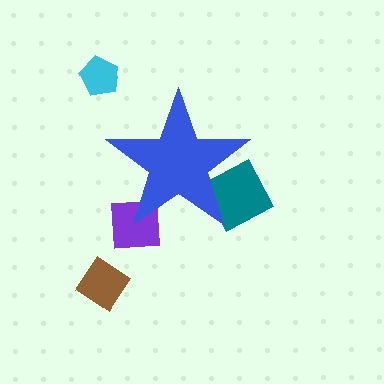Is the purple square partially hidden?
Yes, the purple square is partially hidden behind the blue star.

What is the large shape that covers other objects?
A blue star.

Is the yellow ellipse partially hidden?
Yes, the yellow ellipse is partially hidden behind the blue star.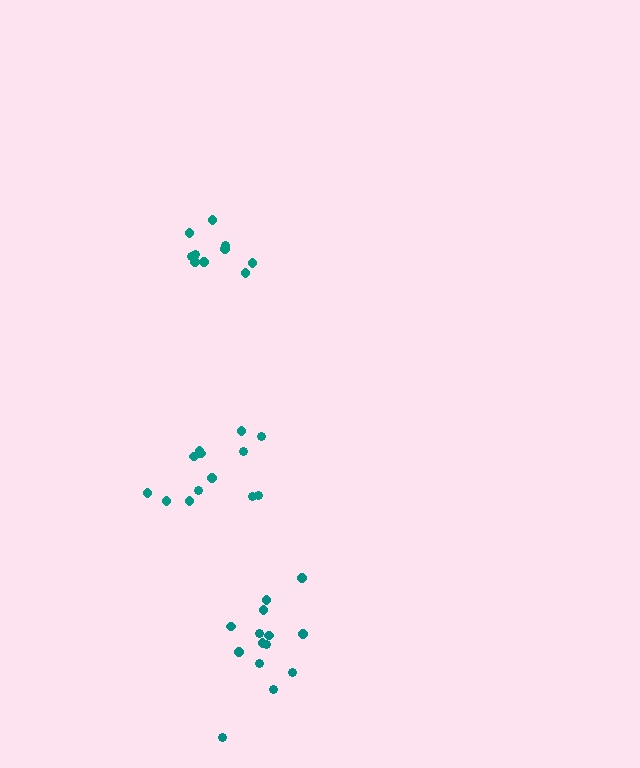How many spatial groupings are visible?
There are 3 spatial groupings.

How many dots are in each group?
Group 1: 10 dots, Group 2: 13 dots, Group 3: 14 dots (37 total).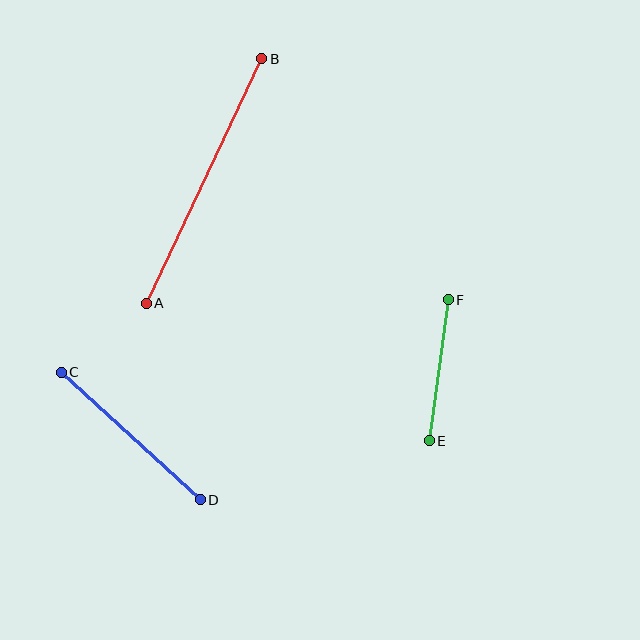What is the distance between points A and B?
The distance is approximately 270 pixels.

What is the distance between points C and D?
The distance is approximately 189 pixels.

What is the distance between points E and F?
The distance is approximately 142 pixels.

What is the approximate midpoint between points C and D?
The midpoint is at approximately (131, 436) pixels.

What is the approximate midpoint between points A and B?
The midpoint is at approximately (204, 181) pixels.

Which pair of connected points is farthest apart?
Points A and B are farthest apart.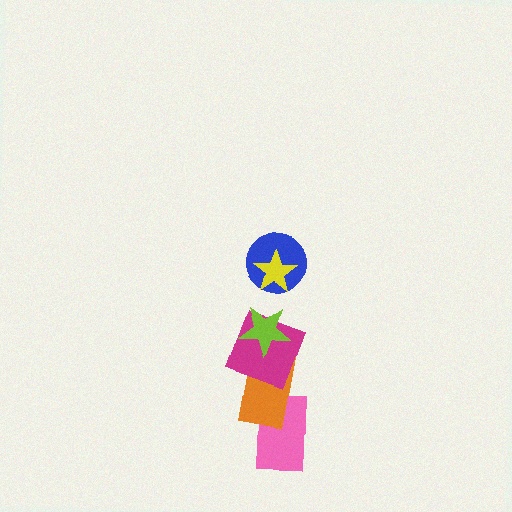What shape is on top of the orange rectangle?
The magenta square is on top of the orange rectangle.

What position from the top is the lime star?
The lime star is 3rd from the top.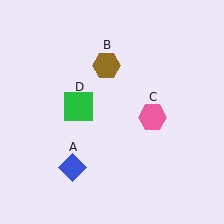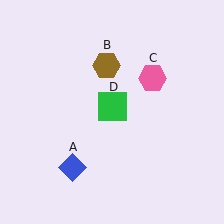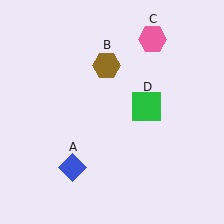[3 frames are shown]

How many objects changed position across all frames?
2 objects changed position: pink hexagon (object C), green square (object D).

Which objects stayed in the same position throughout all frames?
Blue diamond (object A) and brown hexagon (object B) remained stationary.